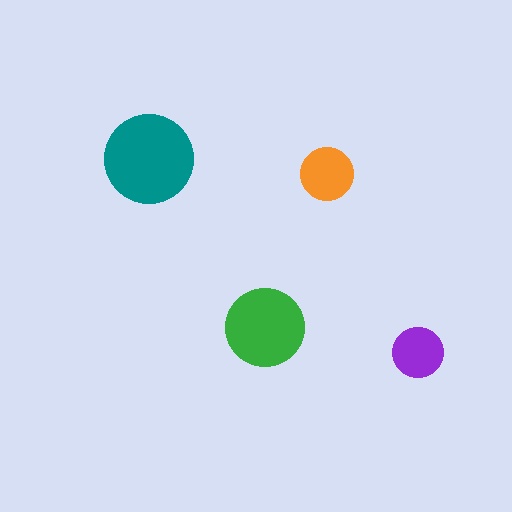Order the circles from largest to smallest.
the teal one, the green one, the orange one, the purple one.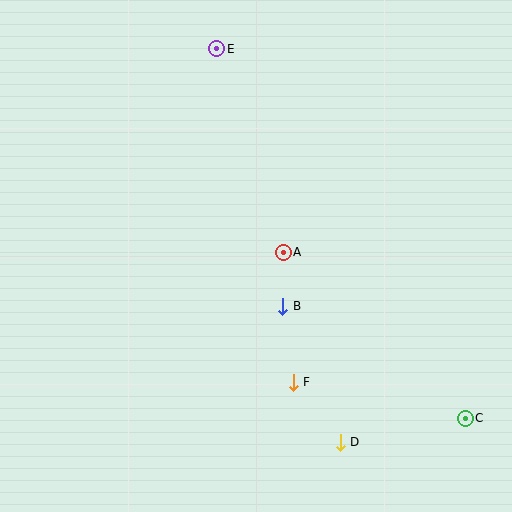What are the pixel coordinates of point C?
Point C is at (465, 418).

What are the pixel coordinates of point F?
Point F is at (293, 382).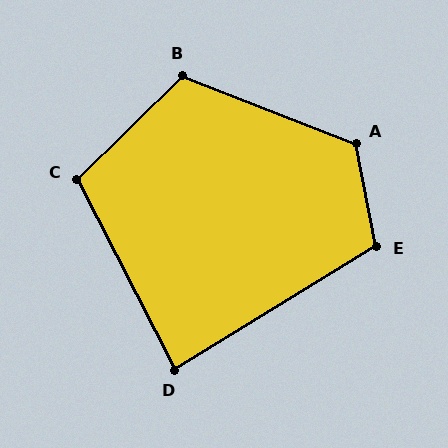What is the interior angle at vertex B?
Approximately 114 degrees (obtuse).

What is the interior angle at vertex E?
Approximately 110 degrees (obtuse).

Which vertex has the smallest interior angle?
D, at approximately 86 degrees.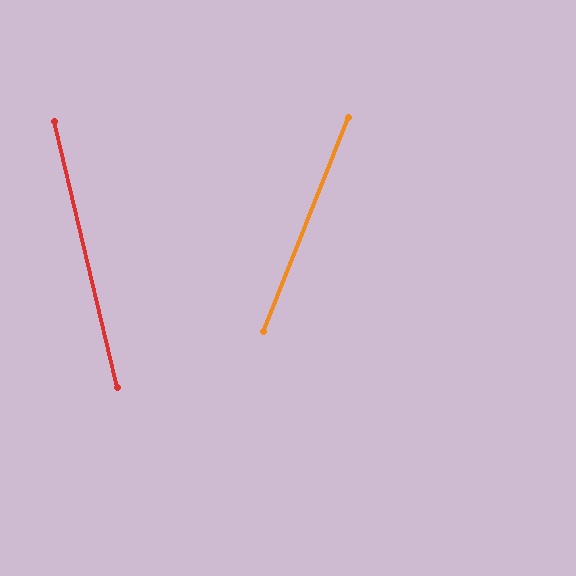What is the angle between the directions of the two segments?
Approximately 35 degrees.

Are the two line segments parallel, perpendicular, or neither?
Neither parallel nor perpendicular — they differ by about 35°.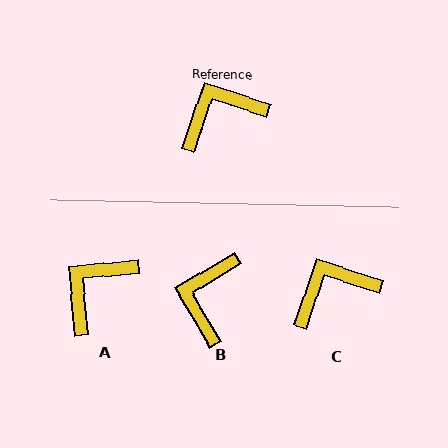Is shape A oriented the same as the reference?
No, it is off by about 24 degrees.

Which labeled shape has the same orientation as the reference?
C.